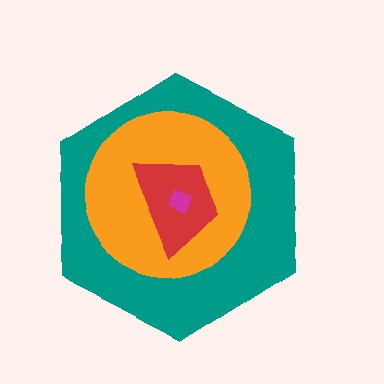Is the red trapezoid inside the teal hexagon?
Yes.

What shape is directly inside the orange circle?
The red trapezoid.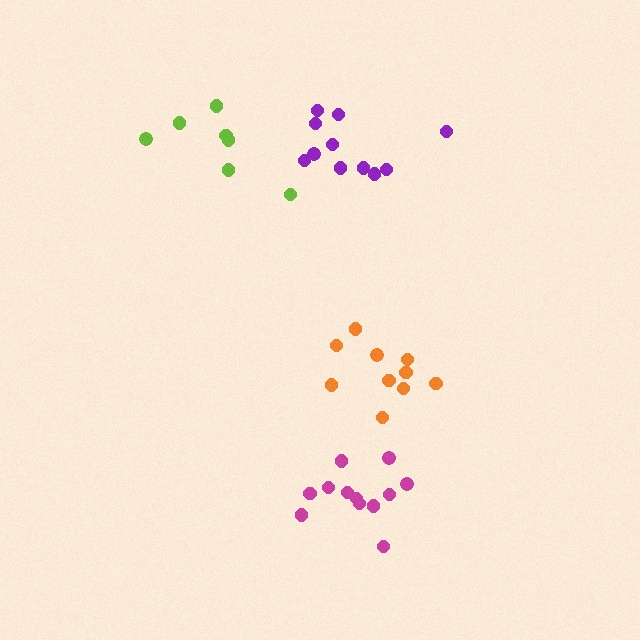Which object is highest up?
The purple cluster is topmost.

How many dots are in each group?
Group 1: 7 dots, Group 2: 10 dots, Group 3: 11 dots, Group 4: 12 dots (40 total).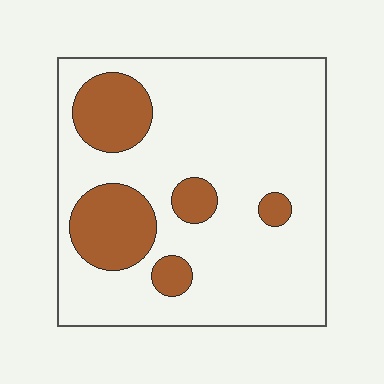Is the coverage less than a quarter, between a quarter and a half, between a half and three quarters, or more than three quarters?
Less than a quarter.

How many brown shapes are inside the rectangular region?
5.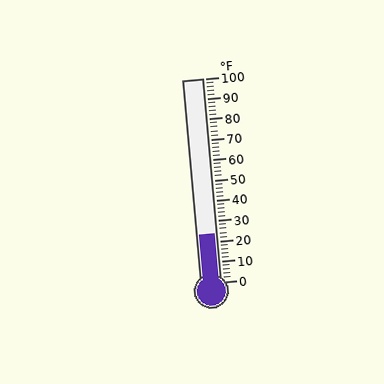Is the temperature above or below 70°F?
The temperature is below 70°F.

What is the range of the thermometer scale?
The thermometer scale ranges from 0°F to 100°F.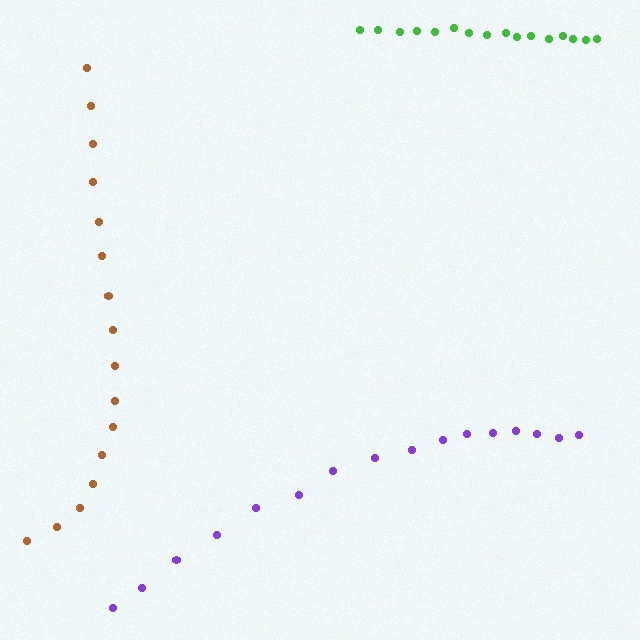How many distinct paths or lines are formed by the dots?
There are 3 distinct paths.